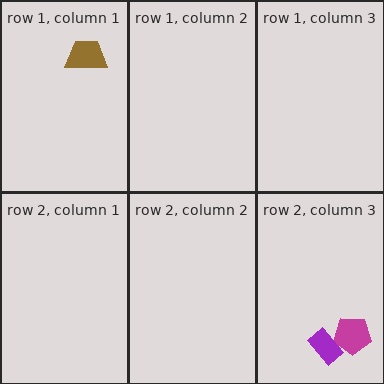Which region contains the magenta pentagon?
The row 2, column 3 region.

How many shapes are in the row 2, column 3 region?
2.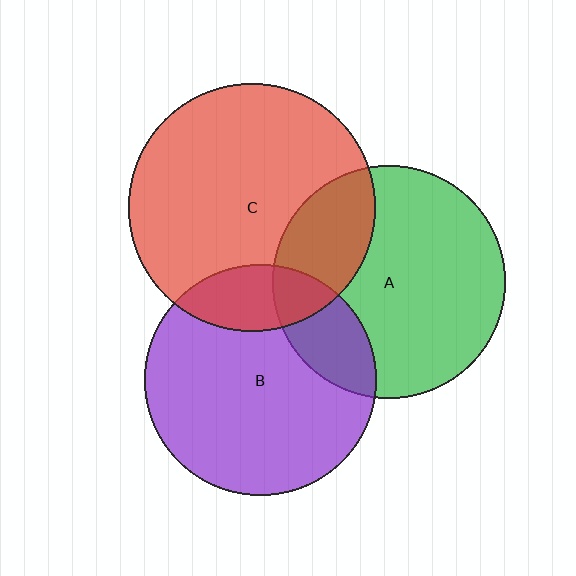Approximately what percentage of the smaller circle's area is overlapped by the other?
Approximately 20%.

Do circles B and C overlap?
Yes.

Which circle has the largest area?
Circle C (red).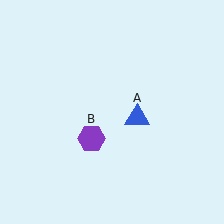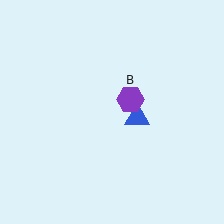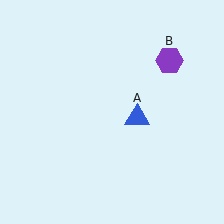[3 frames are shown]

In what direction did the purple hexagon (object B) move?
The purple hexagon (object B) moved up and to the right.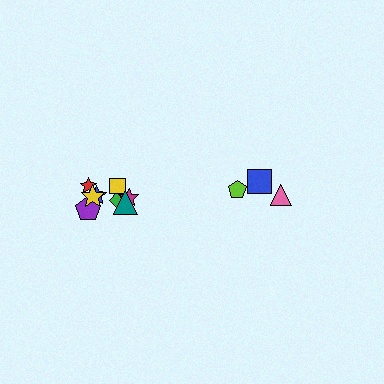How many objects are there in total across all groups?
There are 11 objects.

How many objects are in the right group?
There are 3 objects.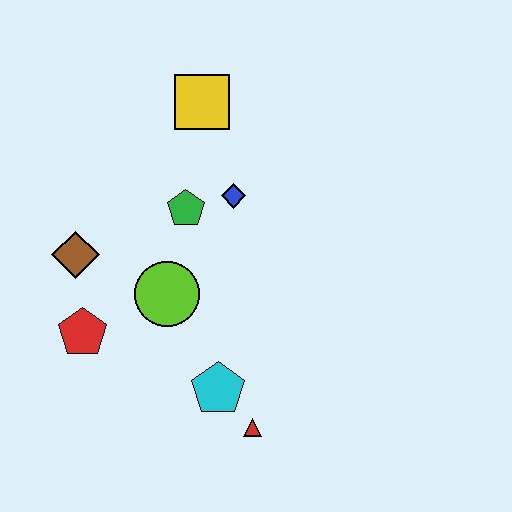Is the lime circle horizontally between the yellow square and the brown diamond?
Yes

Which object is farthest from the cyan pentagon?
The yellow square is farthest from the cyan pentagon.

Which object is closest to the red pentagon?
The brown diamond is closest to the red pentagon.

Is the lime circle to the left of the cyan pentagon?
Yes